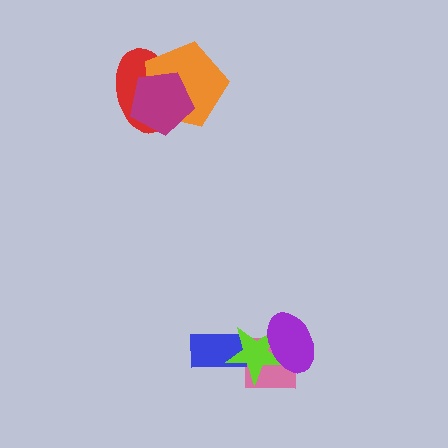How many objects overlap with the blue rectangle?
2 objects overlap with the blue rectangle.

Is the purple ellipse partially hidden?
No, no other shape covers it.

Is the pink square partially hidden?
Yes, it is partially covered by another shape.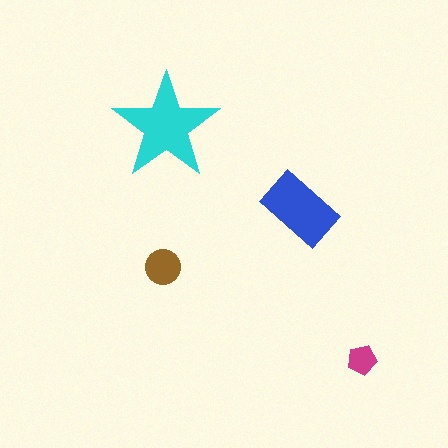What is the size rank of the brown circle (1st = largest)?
3rd.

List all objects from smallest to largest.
The magenta pentagon, the brown circle, the blue rectangle, the cyan star.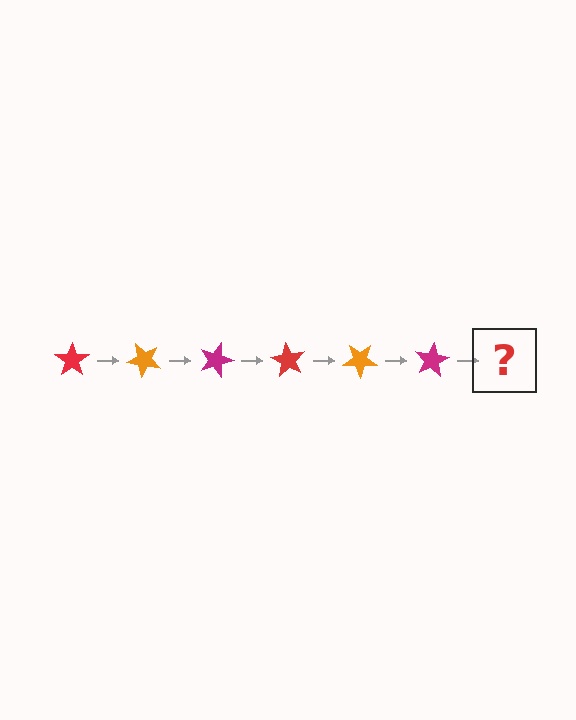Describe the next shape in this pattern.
It should be a red star, rotated 270 degrees from the start.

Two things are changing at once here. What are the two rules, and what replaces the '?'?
The two rules are that it rotates 45 degrees each step and the color cycles through red, orange, and magenta. The '?' should be a red star, rotated 270 degrees from the start.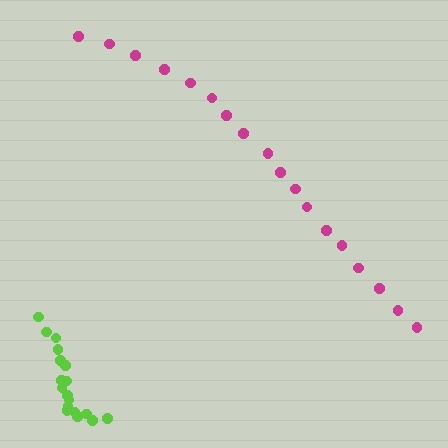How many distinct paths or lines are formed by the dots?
There are 2 distinct paths.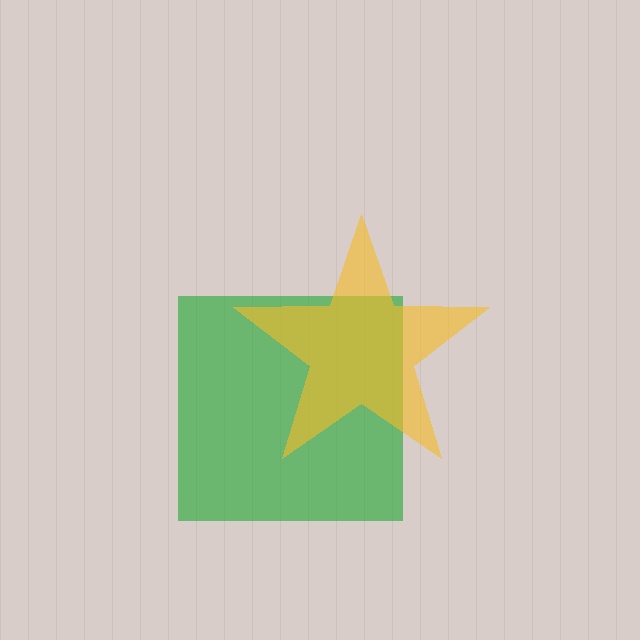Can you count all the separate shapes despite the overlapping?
Yes, there are 2 separate shapes.